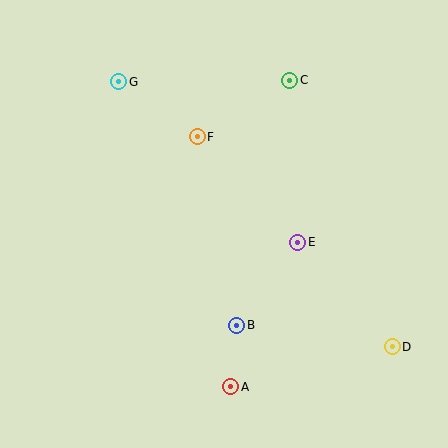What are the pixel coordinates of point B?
Point B is at (237, 325).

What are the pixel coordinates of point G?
Point G is at (119, 82).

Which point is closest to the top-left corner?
Point G is closest to the top-left corner.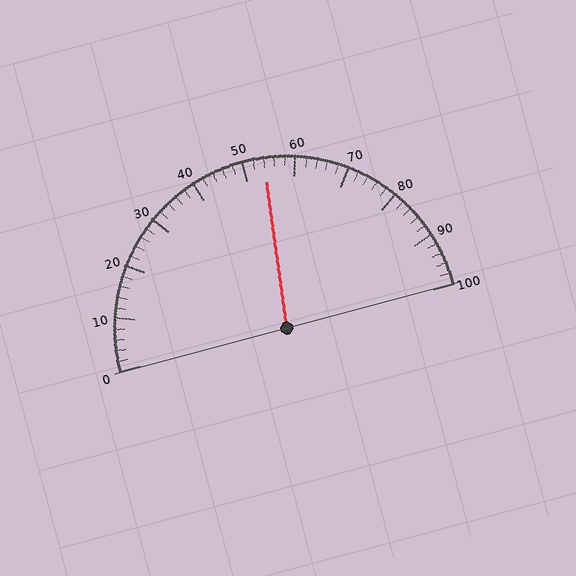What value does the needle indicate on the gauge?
The needle indicates approximately 54.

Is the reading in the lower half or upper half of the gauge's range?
The reading is in the upper half of the range (0 to 100).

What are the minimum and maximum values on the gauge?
The gauge ranges from 0 to 100.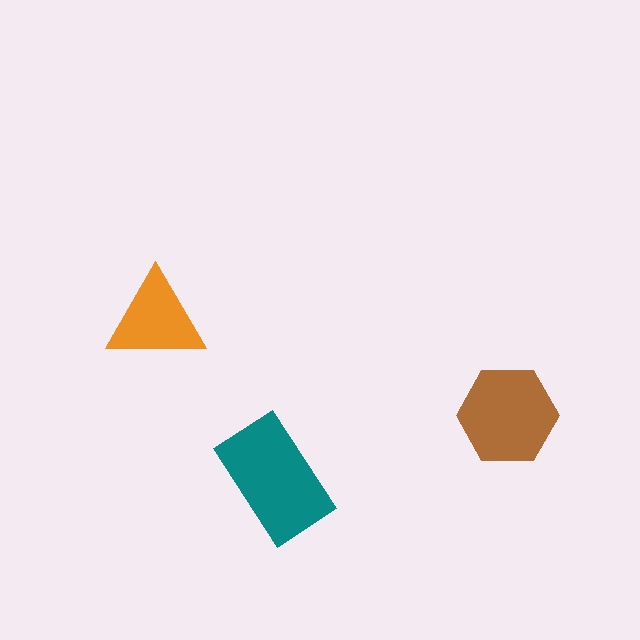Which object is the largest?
The teal rectangle.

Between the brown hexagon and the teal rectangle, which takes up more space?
The teal rectangle.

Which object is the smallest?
The orange triangle.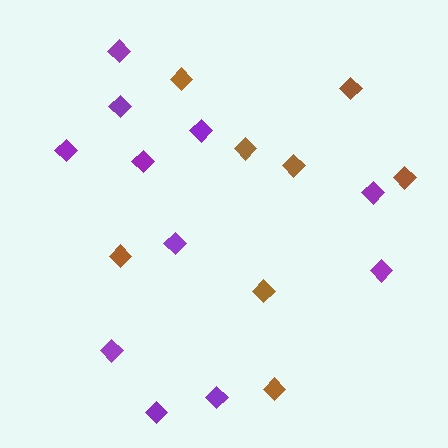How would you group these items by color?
There are 2 groups: one group of brown diamonds (8) and one group of purple diamonds (11).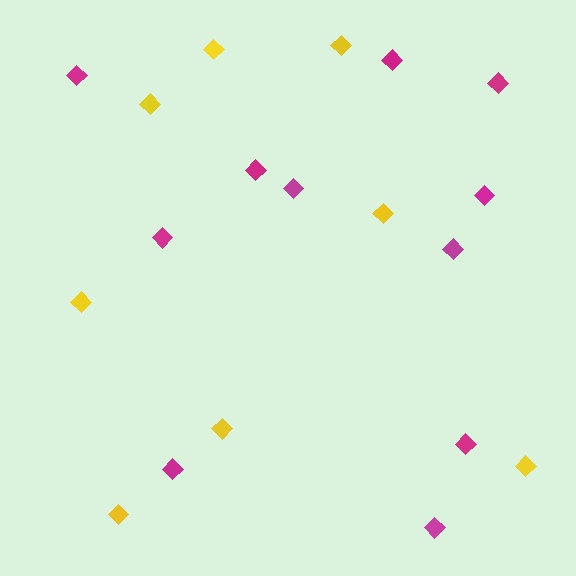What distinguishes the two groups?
There are 2 groups: one group of magenta diamonds (11) and one group of yellow diamonds (8).